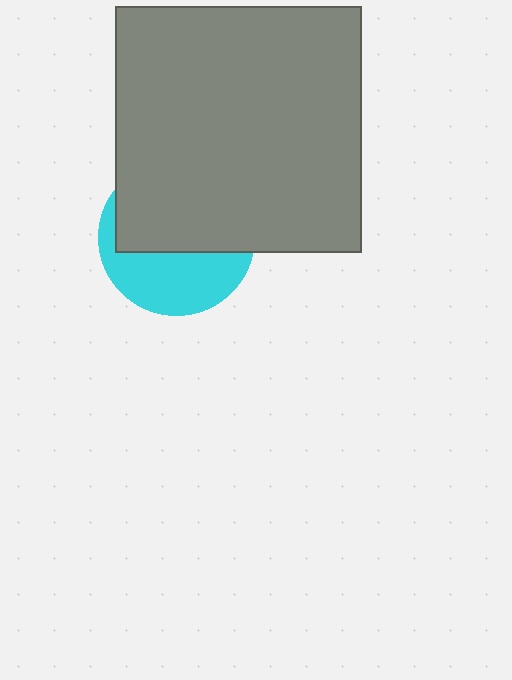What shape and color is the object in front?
The object in front is a gray square.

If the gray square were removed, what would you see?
You would see the complete cyan circle.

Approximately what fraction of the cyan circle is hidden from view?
Roughly 58% of the cyan circle is hidden behind the gray square.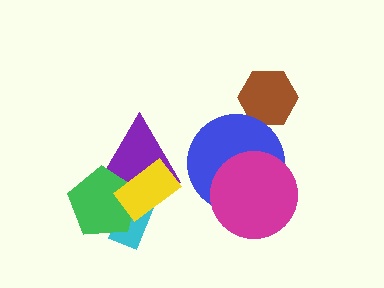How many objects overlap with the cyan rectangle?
3 objects overlap with the cyan rectangle.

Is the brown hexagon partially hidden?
No, no other shape covers it.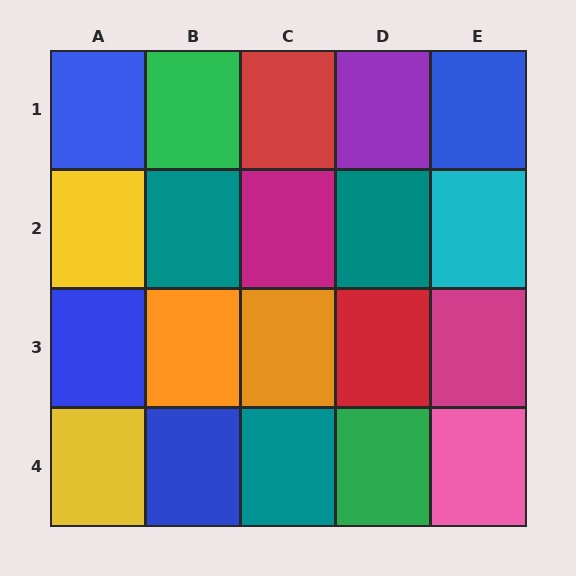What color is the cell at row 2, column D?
Teal.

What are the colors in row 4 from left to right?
Yellow, blue, teal, green, pink.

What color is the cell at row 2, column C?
Magenta.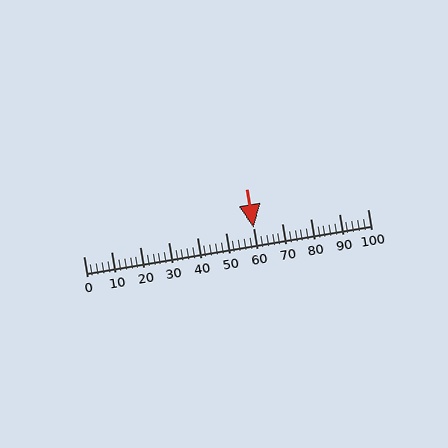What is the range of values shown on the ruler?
The ruler shows values from 0 to 100.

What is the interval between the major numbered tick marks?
The major tick marks are spaced 10 units apart.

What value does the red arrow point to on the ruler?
The red arrow points to approximately 60.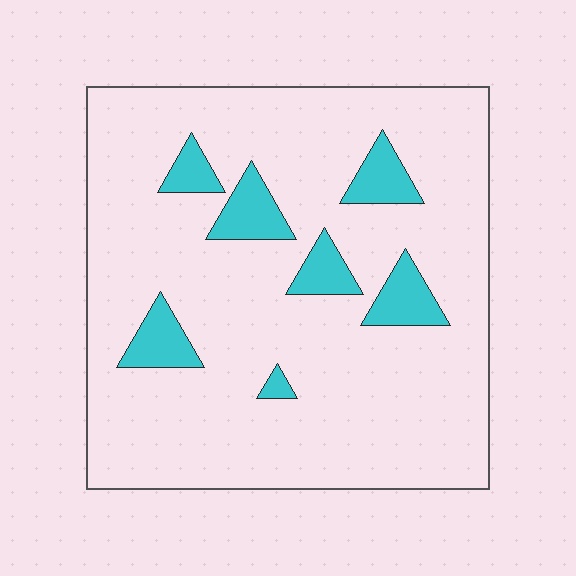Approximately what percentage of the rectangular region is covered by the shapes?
Approximately 10%.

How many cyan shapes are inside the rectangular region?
7.